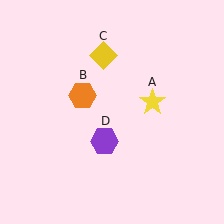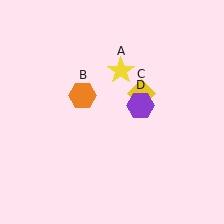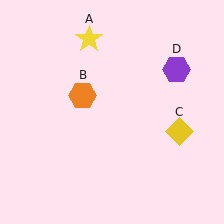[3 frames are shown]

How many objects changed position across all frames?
3 objects changed position: yellow star (object A), yellow diamond (object C), purple hexagon (object D).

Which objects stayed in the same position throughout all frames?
Orange hexagon (object B) remained stationary.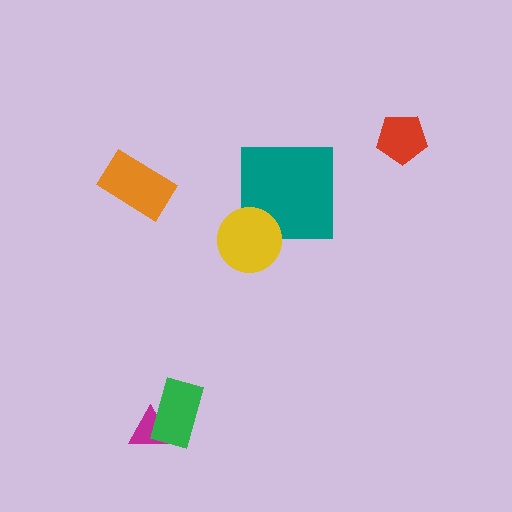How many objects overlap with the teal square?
1 object overlaps with the teal square.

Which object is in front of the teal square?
The yellow circle is in front of the teal square.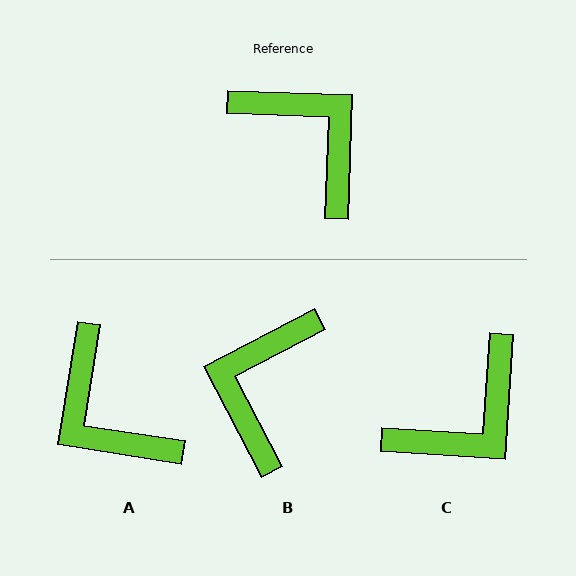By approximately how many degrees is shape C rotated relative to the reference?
Approximately 92 degrees clockwise.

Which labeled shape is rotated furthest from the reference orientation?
A, about 173 degrees away.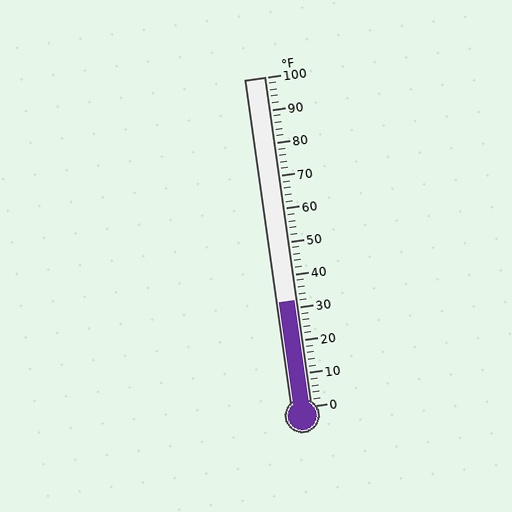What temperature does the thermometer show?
The thermometer shows approximately 32°F.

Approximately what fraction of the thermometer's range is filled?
The thermometer is filled to approximately 30% of its range.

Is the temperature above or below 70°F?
The temperature is below 70°F.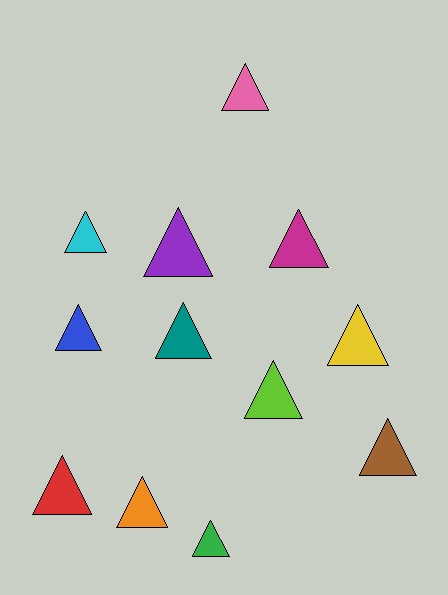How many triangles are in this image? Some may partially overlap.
There are 12 triangles.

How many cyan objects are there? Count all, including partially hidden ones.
There is 1 cyan object.